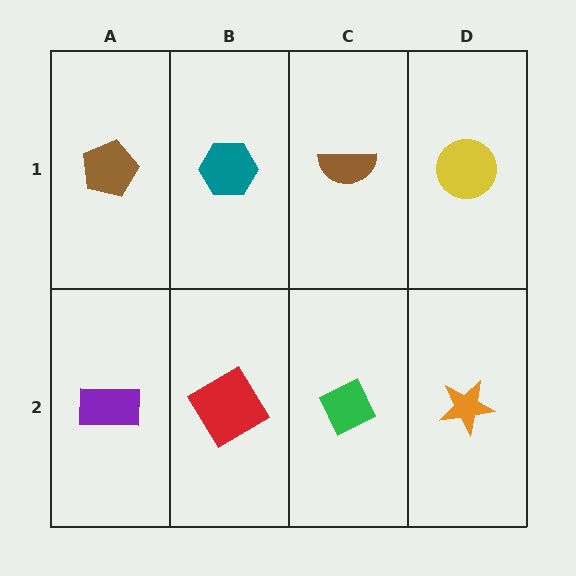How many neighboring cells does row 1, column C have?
3.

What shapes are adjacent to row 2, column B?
A teal hexagon (row 1, column B), a purple rectangle (row 2, column A), a green diamond (row 2, column C).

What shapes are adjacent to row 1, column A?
A purple rectangle (row 2, column A), a teal hexagon (row 1, column B).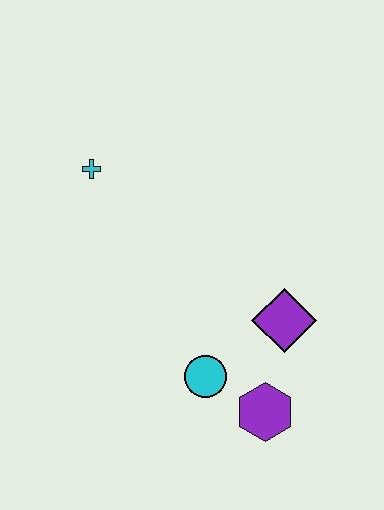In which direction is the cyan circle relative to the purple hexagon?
The cyan circle is to the left of the purple hexagon.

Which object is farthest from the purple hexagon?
The cyan cross is farthest from the purple hexagon.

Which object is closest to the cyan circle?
The purple hexagon is closest to the cyan circle.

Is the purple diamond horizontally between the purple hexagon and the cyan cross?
No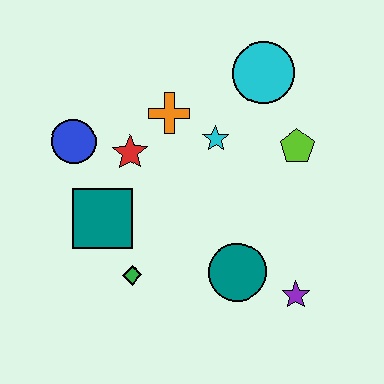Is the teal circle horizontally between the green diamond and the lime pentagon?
Yes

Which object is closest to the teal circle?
The purple star is closest to the teal circle.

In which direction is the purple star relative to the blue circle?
The purple star is to the right of the blue circle.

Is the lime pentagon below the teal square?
No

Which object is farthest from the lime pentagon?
The blue circle is farthest from the lime pentagon.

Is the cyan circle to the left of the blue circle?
No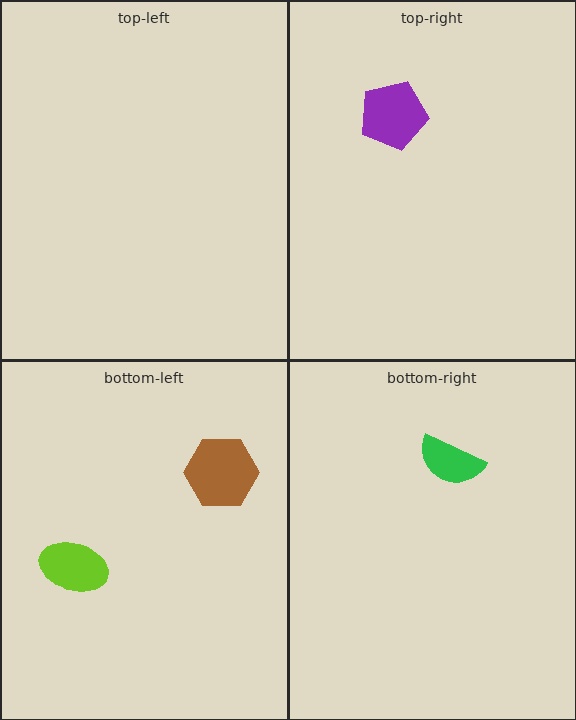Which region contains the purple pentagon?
The top-right region.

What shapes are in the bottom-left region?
The brown hexagon, the lime ellipse.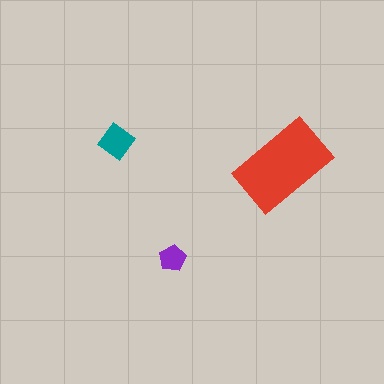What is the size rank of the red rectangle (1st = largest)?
1st.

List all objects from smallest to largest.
The purple pentagon, the teal diamond, the red rectangle.